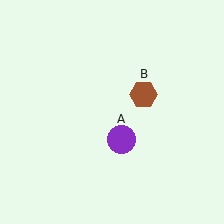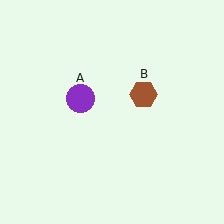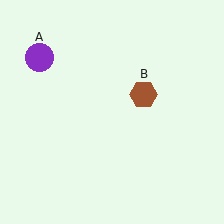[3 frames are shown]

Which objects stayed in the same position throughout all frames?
Brown hexagon (object B) remained stationary.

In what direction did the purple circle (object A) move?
The purple circle (object A) moved up and to the left.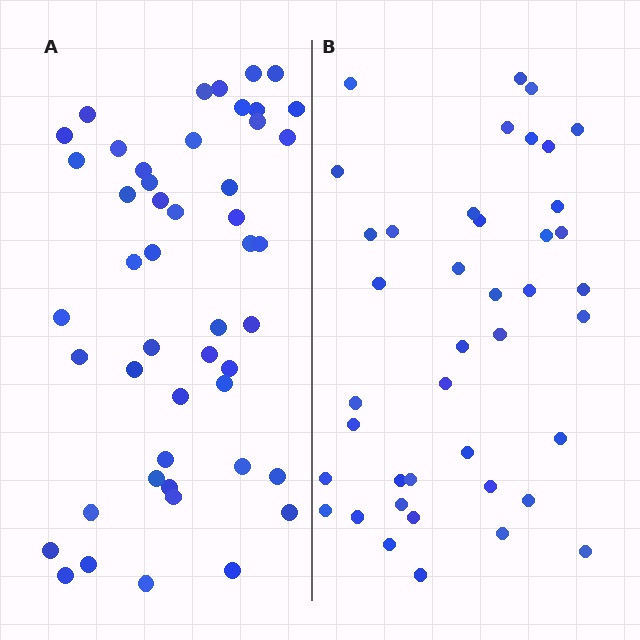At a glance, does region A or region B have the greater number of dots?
Region A (the left region) has more dots.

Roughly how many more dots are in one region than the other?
Region A has roughly 8 or so more dots than region B.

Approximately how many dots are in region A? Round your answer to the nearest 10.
About 50 dots. (The exact count is 48, which rounds to 50.)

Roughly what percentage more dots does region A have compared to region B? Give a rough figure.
About 15% more.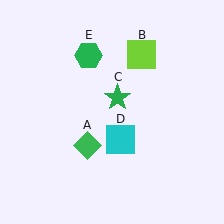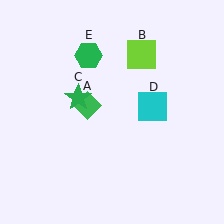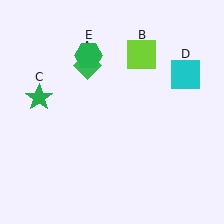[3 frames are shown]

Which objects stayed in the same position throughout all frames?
Lime square (object B) and green hexagon (object E) remained stationary.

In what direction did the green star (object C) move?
The green star (object C) moved left.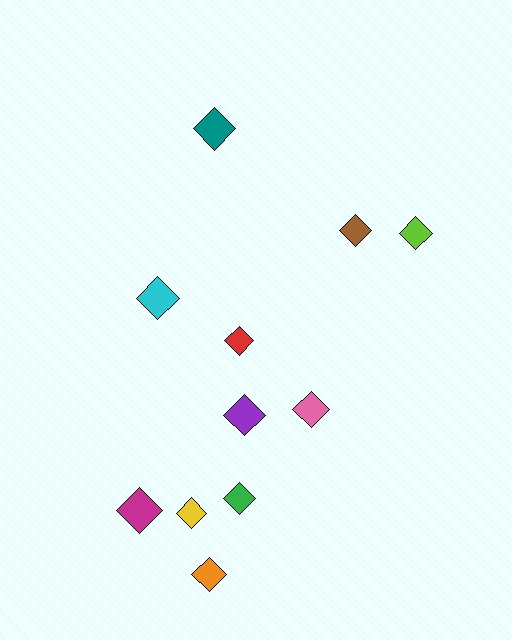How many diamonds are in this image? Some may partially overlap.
There are 11 diamonds.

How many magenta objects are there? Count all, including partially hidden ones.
There is 1 magenta object.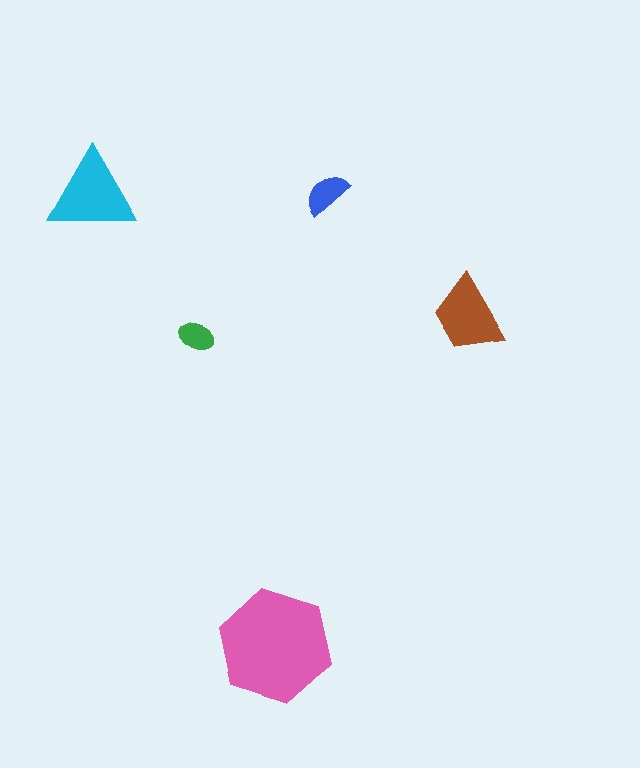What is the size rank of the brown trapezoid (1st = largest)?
3rd.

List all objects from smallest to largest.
The green ellipse, the blue semicircle, the brown trapezoid, the cyan triangle, the pink hexagon.